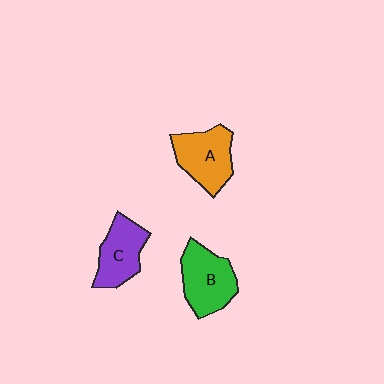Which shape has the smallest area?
Shape C (purple).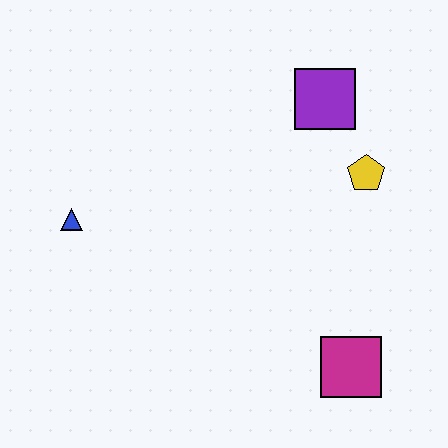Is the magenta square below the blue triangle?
Yes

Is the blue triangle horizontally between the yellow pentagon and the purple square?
No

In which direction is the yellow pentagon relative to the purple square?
The yellow pentagon is below the purple square.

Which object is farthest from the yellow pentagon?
The blue triangle is farthest from the yellow pentagon.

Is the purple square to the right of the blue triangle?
Yes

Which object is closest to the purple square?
The yellow pentagon is closest to the purple square.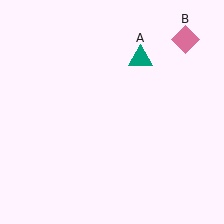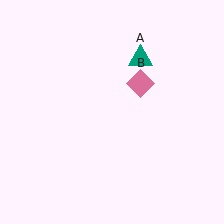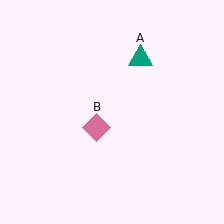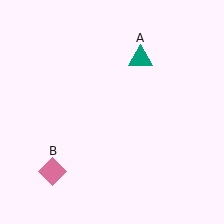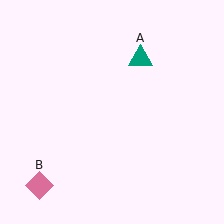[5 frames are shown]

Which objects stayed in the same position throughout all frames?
Teal triangle (object A) remained stationary.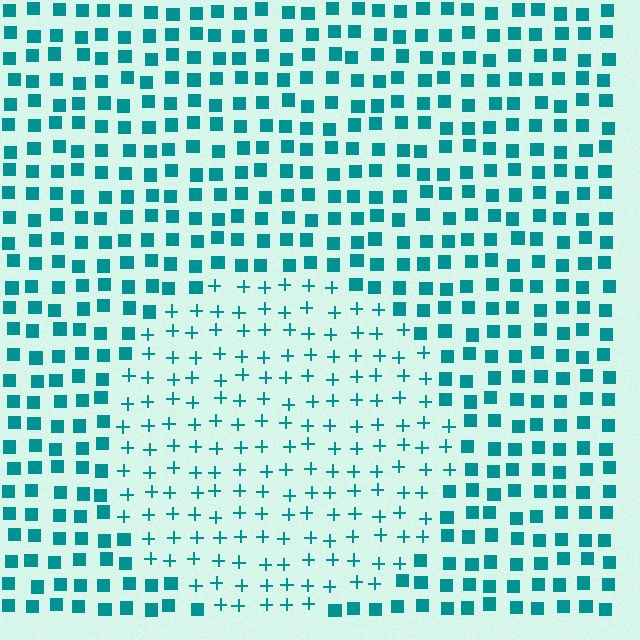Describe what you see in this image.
The image is filled with small teal elements arranged in a uniform grid. A circle-shaped region contains plus signs, while the surrounding area contains squares. The boundary is defined purely by the change in element shape.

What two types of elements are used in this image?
The image uses plus signs inside the circle region and squares outside it.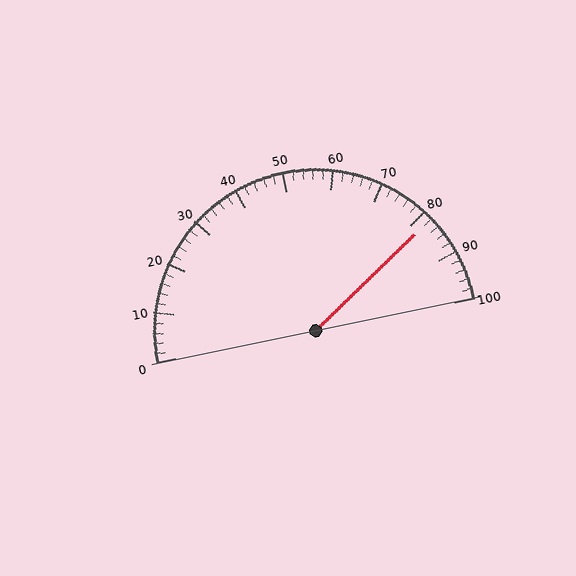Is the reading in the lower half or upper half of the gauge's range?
The reading is in the upper half of the range (0 to 100).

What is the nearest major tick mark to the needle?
The nearest major tick mark is 80.